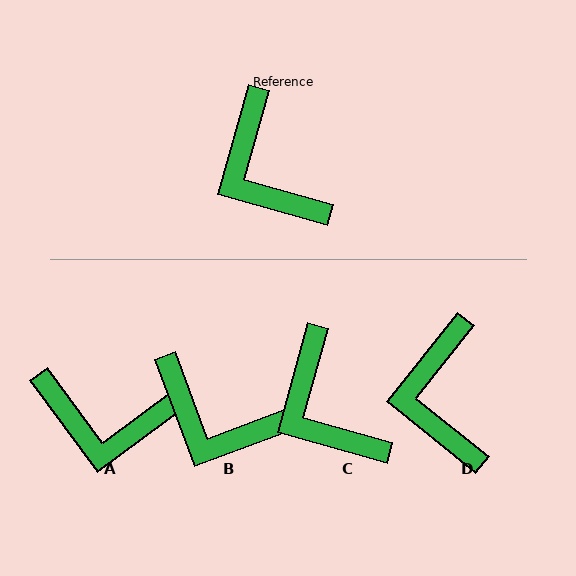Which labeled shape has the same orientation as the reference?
C.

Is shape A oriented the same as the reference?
No, it is off by about 52 degrees.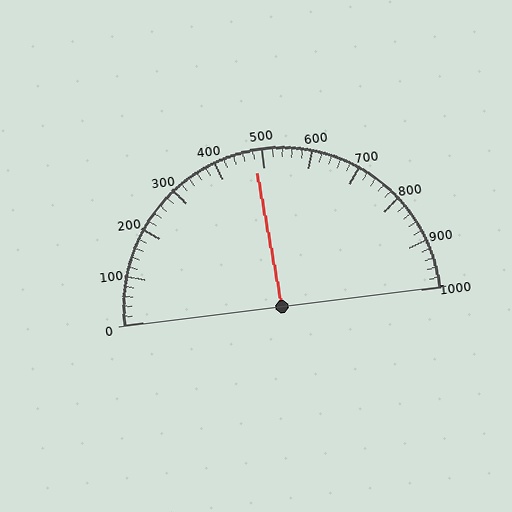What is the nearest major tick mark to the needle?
The nearest major tick mark is 500.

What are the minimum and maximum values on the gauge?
The gauge ranges from 0 to 1000.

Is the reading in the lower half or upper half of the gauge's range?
The reading is in the lower half of the range (0 to 1000).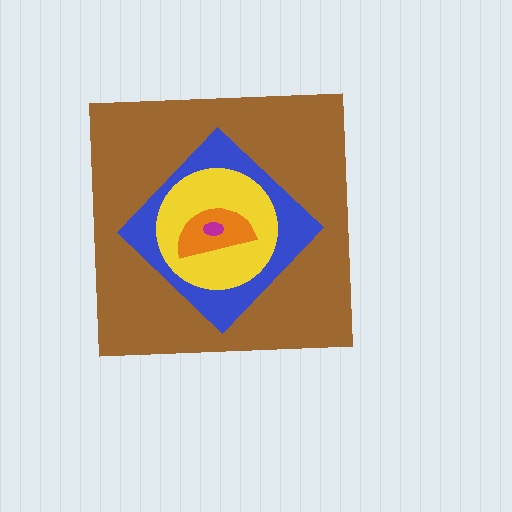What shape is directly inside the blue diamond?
The yellow circle.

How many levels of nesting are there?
5.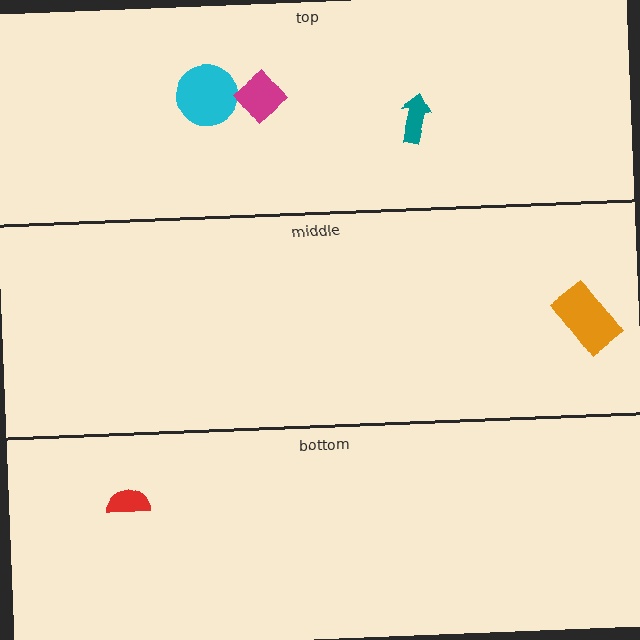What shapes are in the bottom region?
The red semicircle.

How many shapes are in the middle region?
1.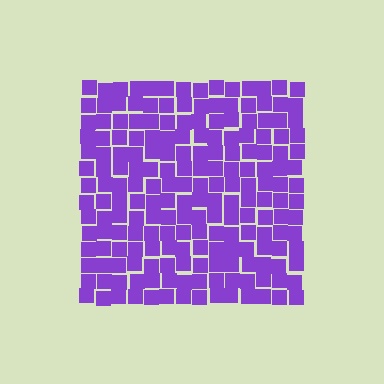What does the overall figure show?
The overall figure shows a square.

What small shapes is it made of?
It is made of small squares.